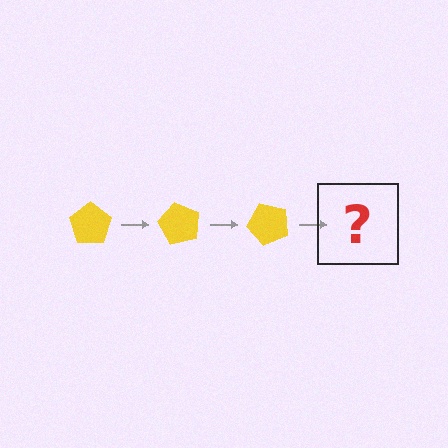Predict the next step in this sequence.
The next step is a yellow pentagon rotated 180 degrees.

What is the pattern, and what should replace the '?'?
The pattern is that the pentagon rotates 60 degrees each step. The '?' should be a yellow pentagon rotated 180 degrees.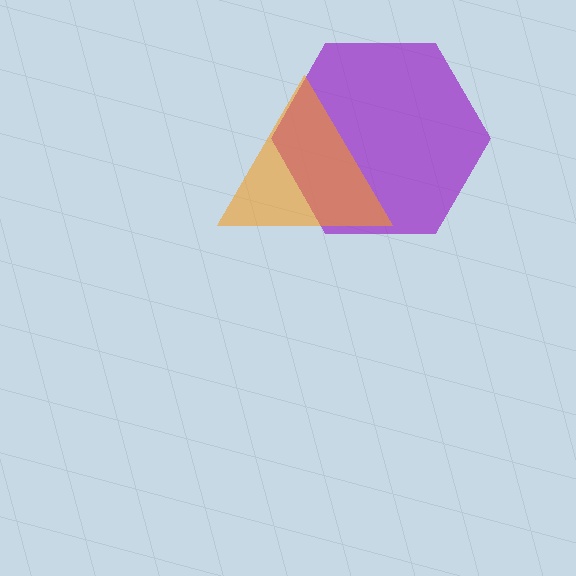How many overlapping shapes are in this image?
There are 2 overlapping shapes in the image.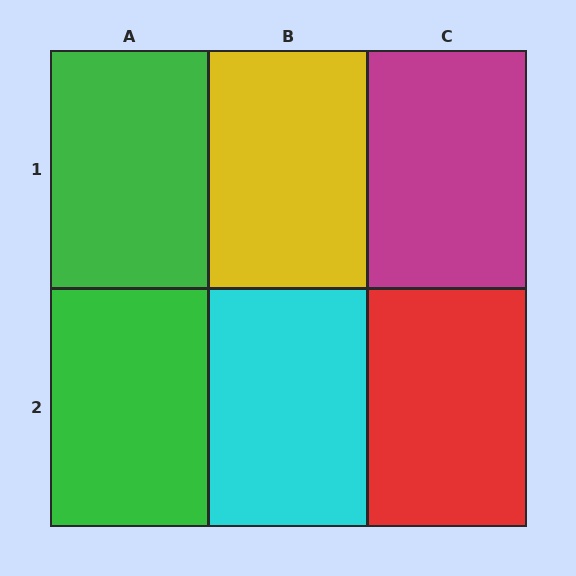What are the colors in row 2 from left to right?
Green, cyan, red.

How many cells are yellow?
1 cell is yellow.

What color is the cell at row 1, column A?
Green.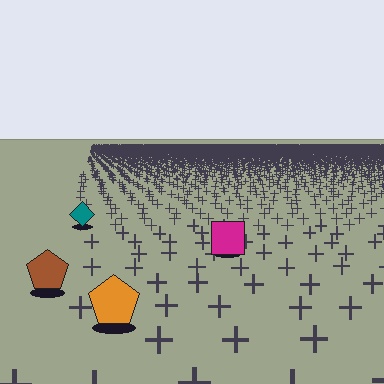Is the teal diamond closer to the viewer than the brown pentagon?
No. The brown pentagon is closer — you can tell from the texture gradient: the ground texture is coarser near it.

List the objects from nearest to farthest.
From nearest to farthest: the orange pentagon, the brown pentagon, the magenta square, the teal diamond.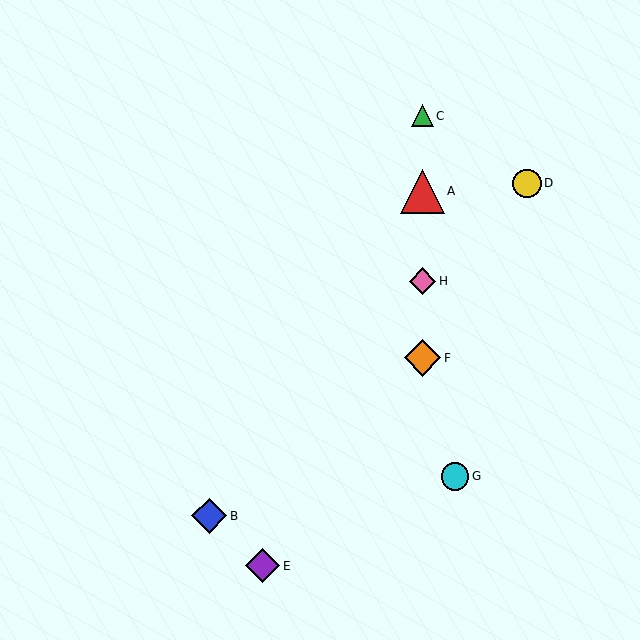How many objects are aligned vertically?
4 objects (A, C, F, H) are aligned vertically.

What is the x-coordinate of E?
Object E is at x≈263.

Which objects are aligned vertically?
Objects A, C, F, H are aligned vertically.